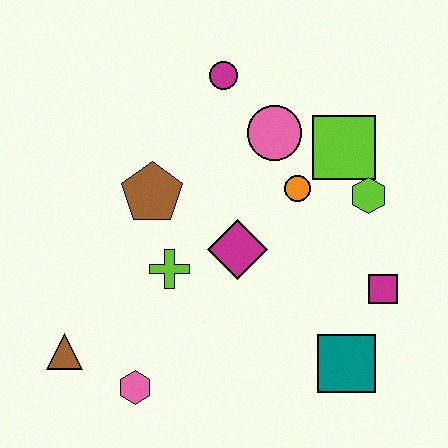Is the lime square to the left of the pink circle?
No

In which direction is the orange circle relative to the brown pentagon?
The orange circle is to the right of the brown pentagon.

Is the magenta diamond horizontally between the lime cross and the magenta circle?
No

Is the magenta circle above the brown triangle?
Yes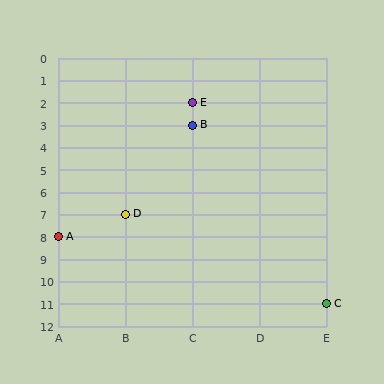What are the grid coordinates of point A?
Point A is at grid coordinates (A, 8).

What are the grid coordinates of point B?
Point B is at grid coordinates (C, 3).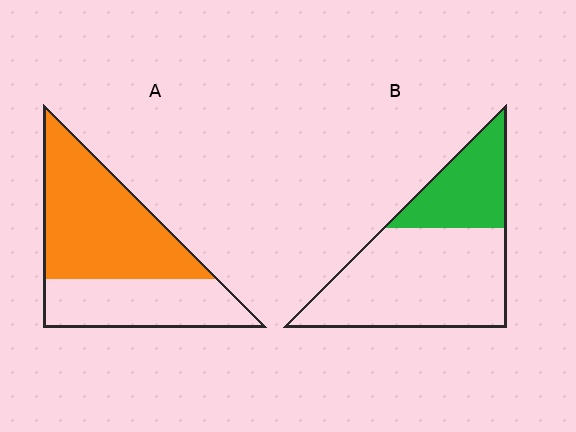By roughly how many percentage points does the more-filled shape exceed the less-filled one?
By roughly 30 percentage points (A over B).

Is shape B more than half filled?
No.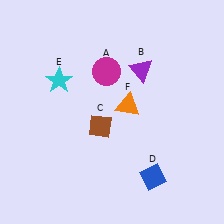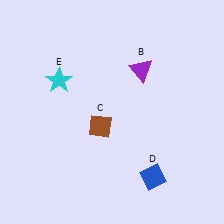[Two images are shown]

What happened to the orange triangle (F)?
The orange triangle (F) was removed in Image 2. It was in the top-right area of Image 1.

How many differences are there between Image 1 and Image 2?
There are 2 differences between the two images.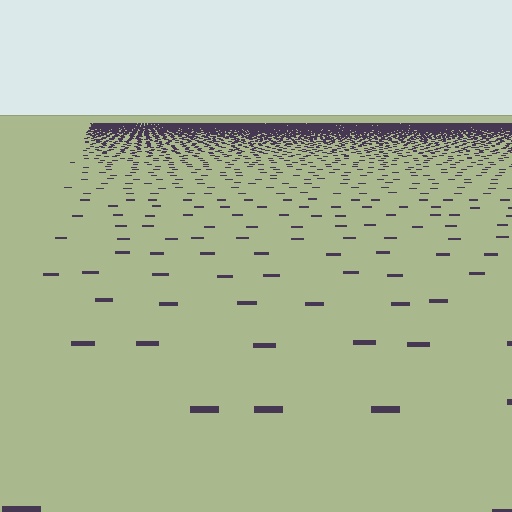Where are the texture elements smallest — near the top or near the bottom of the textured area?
Near the top.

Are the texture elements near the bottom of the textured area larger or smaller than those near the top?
Larger. Near the bottom, elements are closer to the viewer and appear at a bigger on-screen size.